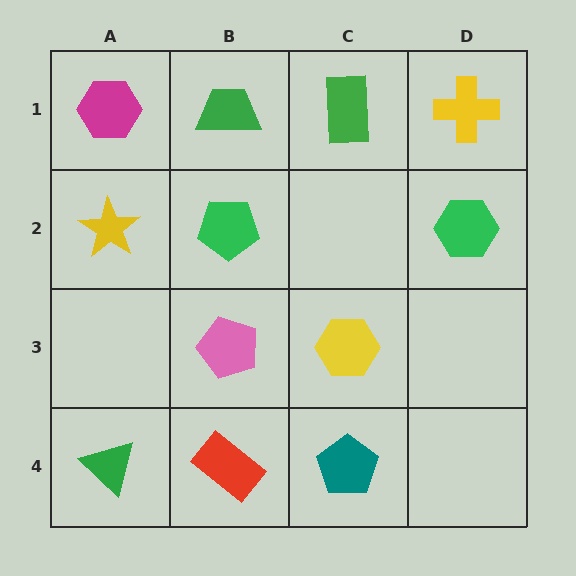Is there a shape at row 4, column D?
No, that cell is empty.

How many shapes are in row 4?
3 shapes.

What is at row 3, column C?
A yellow hexagon.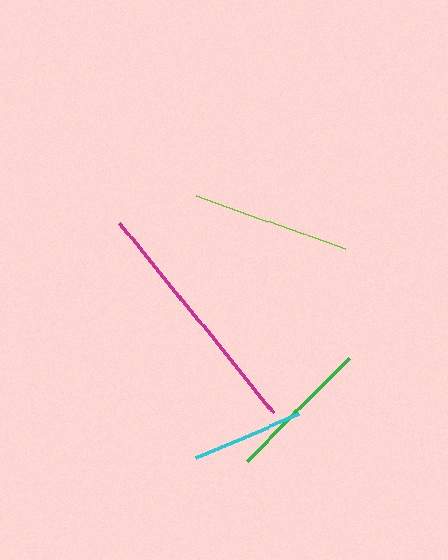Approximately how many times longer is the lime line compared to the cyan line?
The lime line is approximately 1.4 times the length of the cyan line.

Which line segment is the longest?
The magenta line is the longest at approximately 244 pixels.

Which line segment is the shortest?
The cyan line is the shortest at approximately 112 pixels.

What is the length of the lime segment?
The lime segment is approximately 158 pixels long.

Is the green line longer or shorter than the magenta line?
The magenta line is longer than the green line.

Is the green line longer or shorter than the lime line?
The lime line is longer than the green line.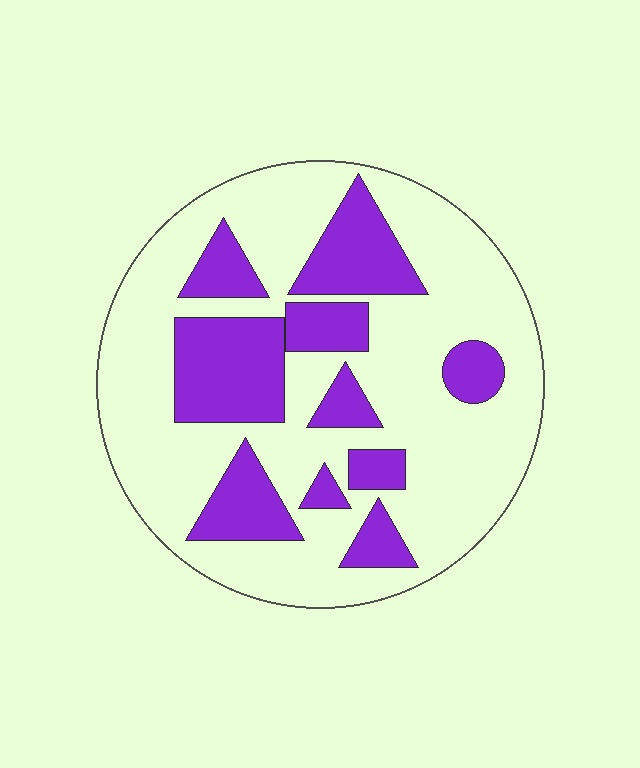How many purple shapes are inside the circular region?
10.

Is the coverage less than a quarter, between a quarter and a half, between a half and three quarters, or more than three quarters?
Between a quarter and a half.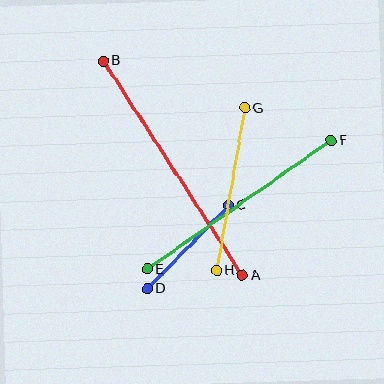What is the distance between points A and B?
The distance is approximately 256 pixels.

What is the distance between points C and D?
The distance is approximately 117 pixels.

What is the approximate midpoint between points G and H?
The midpoint is at approximately (231, 189) pixels.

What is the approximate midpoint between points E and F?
The midpoint is at approximately (239, 205) pixels.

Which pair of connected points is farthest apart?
Points A and B are farthest apart.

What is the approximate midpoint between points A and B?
The midpoint is at approximately (173, 168) pixels.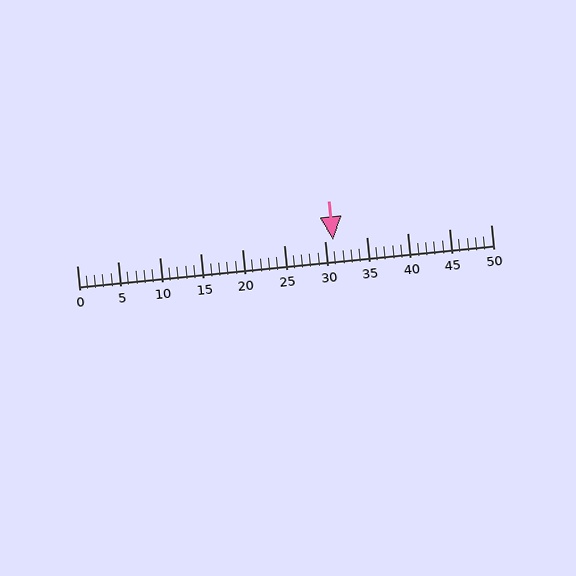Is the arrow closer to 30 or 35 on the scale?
The arrow is closer to 30.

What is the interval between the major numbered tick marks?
The major tick marks are spaced 5 units apart.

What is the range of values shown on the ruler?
The ruler shows values from 0 to 50.